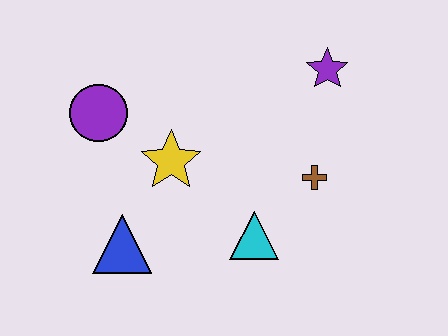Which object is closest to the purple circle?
The yellow star is closest to the purple circle.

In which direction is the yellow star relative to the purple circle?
The yellow star is to the right of the purple circle.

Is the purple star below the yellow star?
No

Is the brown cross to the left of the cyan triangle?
No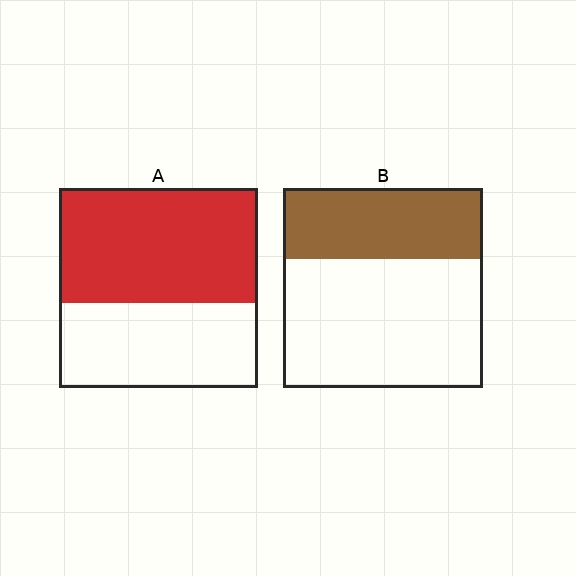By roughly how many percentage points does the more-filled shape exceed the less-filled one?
By roughly 20 percentage points (A over B).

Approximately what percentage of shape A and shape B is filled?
A is approximately 55% and B is approximately 35%.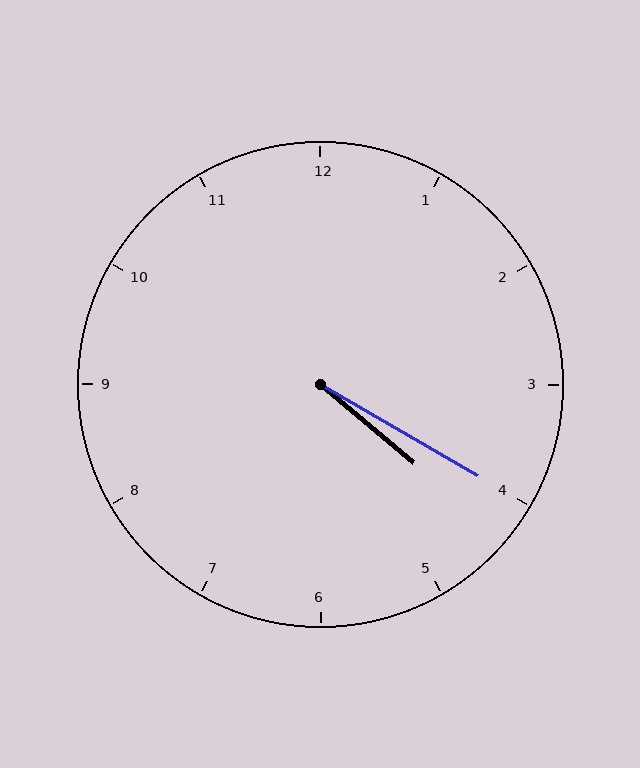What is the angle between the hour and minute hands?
Approximately 10 degrees.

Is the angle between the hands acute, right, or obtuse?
It is acute.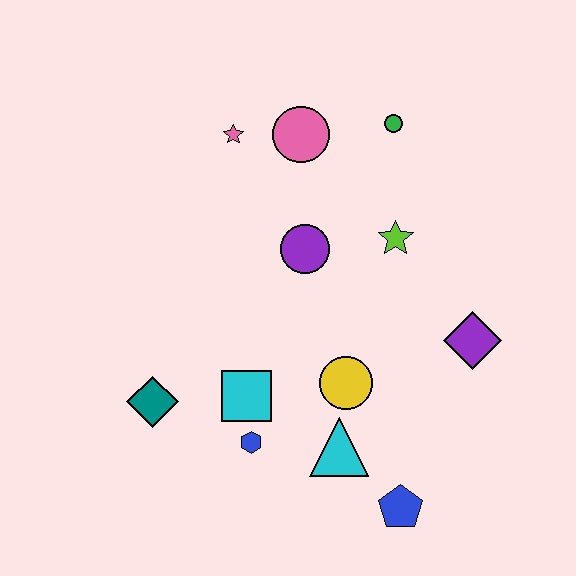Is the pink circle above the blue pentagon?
Yes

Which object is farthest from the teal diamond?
The green circle is farthest from the teal diamond.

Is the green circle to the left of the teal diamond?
No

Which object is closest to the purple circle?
The lime star is closest to the purple circle.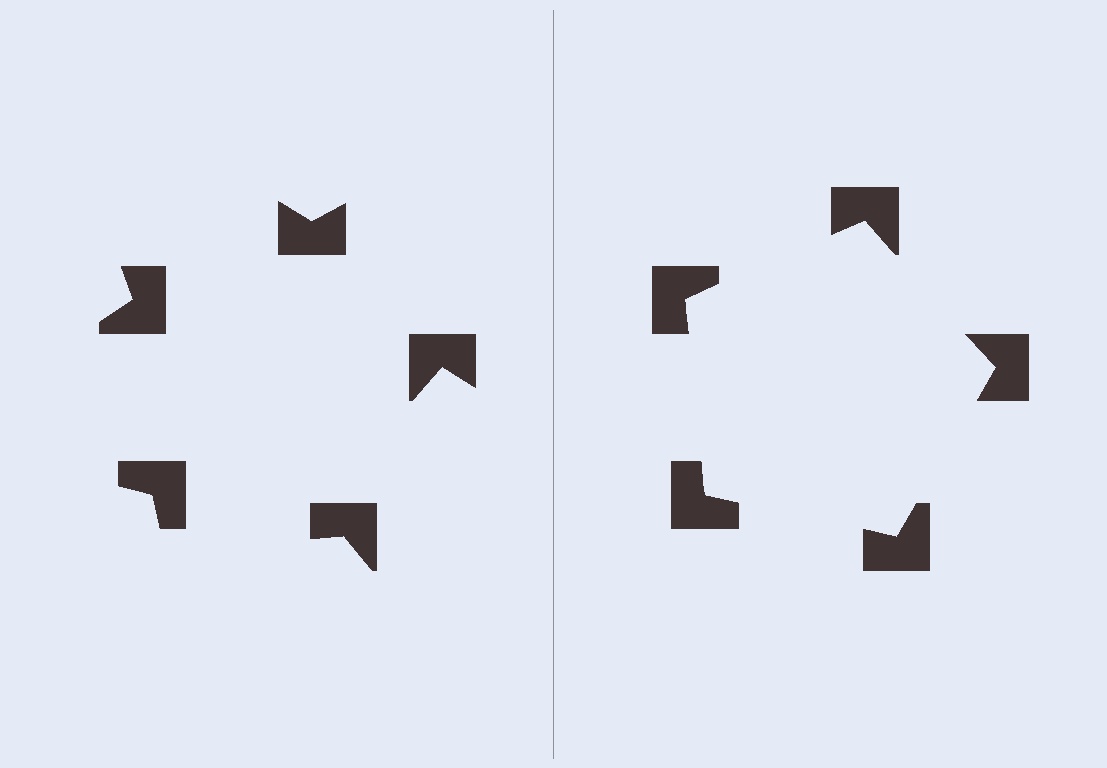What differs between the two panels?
The notched squares are positioned identically on both sides; only the wedge orientations differ. On the right they align to a pentagon; on the left they are misaligned.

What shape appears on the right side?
An illusory pentagon.